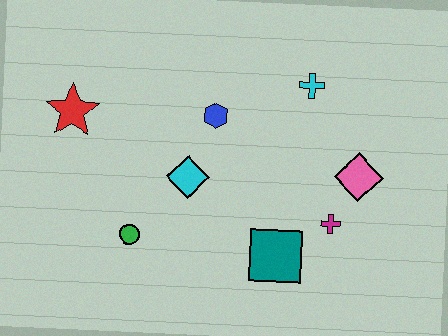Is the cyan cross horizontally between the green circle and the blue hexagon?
No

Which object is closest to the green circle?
The cyan diamond is closest to the green circle.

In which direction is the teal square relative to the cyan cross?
The teal square is below the cyan cross.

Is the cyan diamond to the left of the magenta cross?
Yes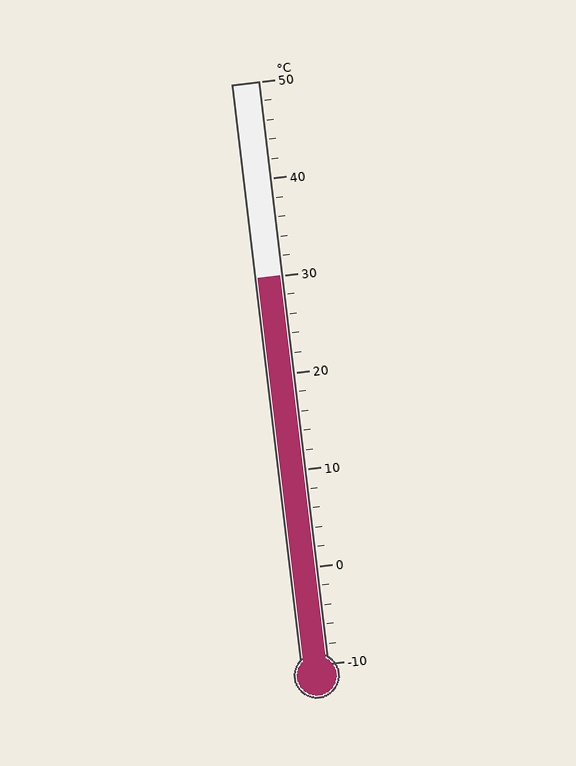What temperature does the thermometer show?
The thermometer shows approximately 30°C.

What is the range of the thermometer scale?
The thermometer scale ranges from -10°C to 50°C.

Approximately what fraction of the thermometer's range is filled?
The thermometer is filled to approximately 65% of its range.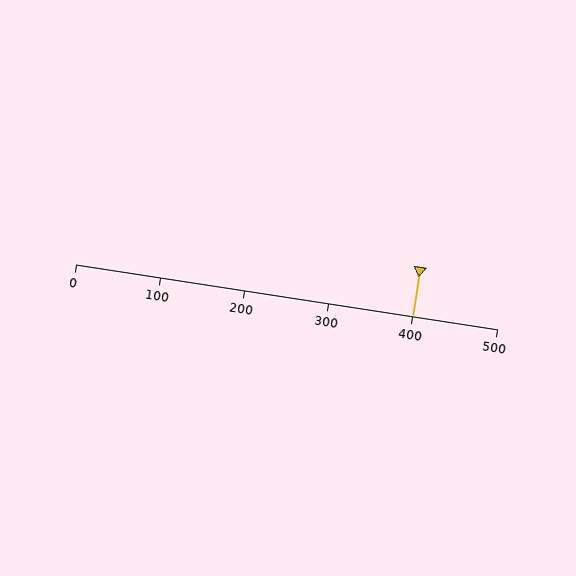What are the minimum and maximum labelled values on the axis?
The axis runs from 0 to 500.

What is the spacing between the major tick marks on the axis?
The major ticks are spaced 100 apart.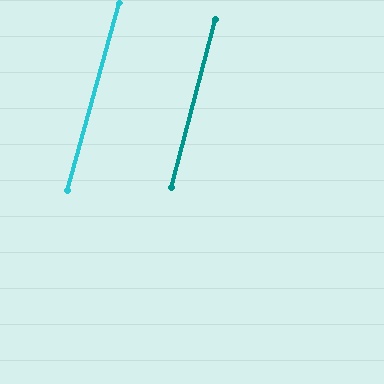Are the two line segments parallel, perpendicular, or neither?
Parallel — their directions differ by only 0.5°.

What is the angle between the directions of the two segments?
Approximately 0 degrees.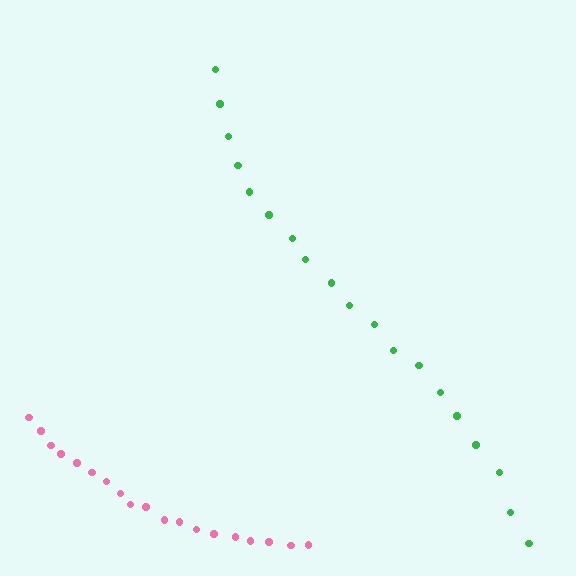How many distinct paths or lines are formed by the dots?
There are 2 distinct paths.